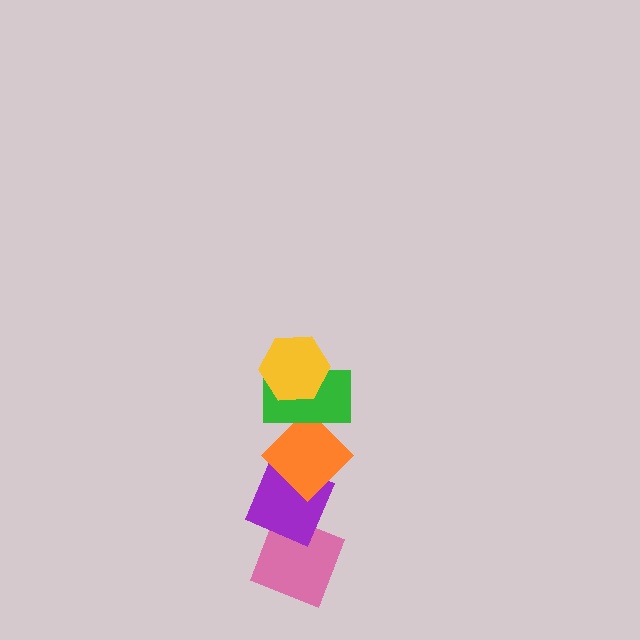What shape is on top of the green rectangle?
The yellow hexagon is on top of the green rectangle.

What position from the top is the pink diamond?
The pink diamond is 5th from the top.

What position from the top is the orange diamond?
The orange diamond is 3rd from the top.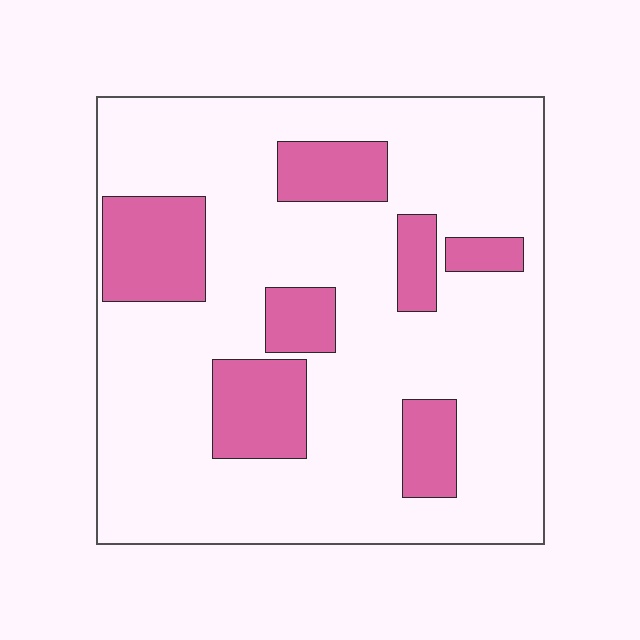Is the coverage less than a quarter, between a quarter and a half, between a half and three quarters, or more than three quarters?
Less than a quarter.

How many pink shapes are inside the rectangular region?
7.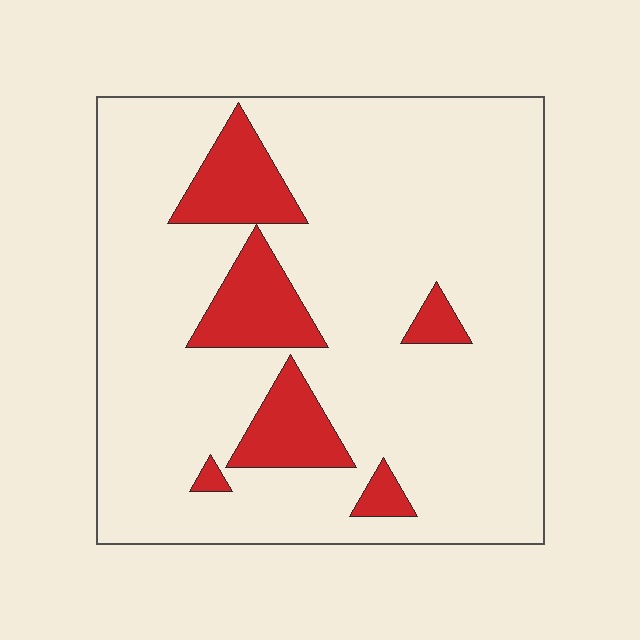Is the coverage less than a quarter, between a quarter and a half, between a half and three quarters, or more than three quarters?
Less than a quarter.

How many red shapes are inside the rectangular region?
6.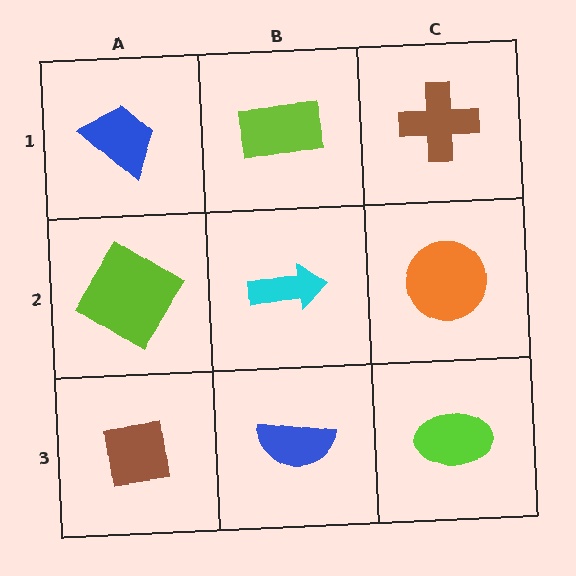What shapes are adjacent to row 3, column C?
An orange circle (row 2, column C), a blue semicircle (row 3, column B).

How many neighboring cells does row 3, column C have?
2.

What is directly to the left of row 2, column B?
A lime diamond.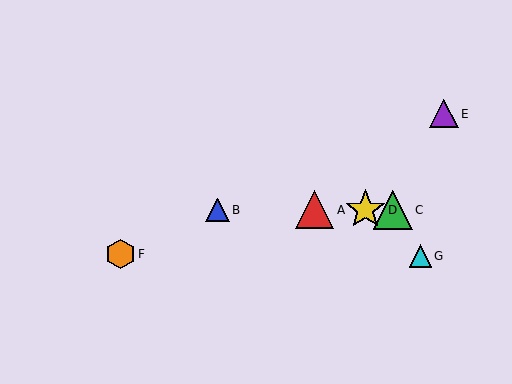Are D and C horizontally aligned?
Yes, both are at y≈210.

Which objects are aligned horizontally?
Objects A, B, C, D are aligned horizontally.